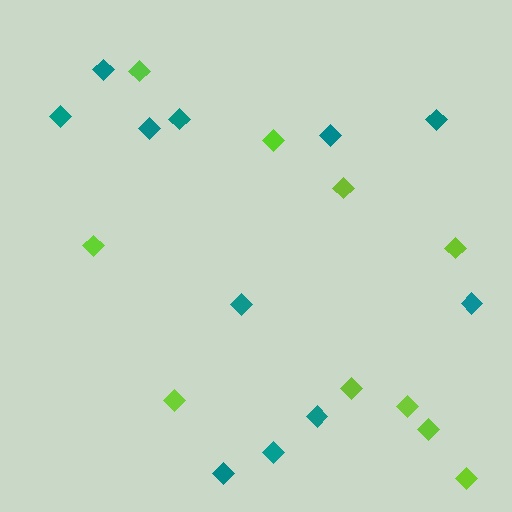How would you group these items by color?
There are 2 groups: one group of lime diamonds (10) and one group of teal diamonds (11).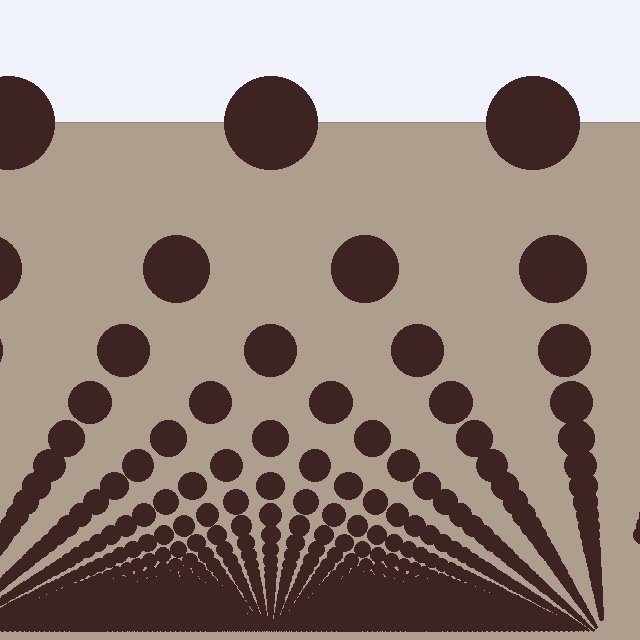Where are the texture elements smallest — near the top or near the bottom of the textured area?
Near the bottom.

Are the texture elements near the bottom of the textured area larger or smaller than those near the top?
Smaller. The gradient is inverted — elements near the bottom are smaller and denser.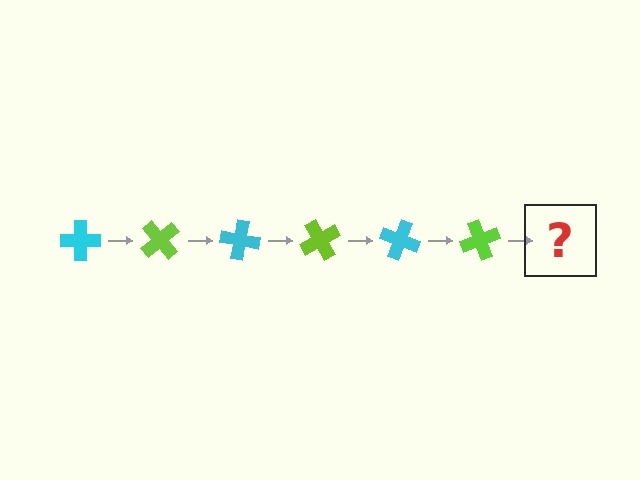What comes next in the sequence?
The next element should be a cyan cross, rotated 300 degrees from the start.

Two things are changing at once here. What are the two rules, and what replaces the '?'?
The two rules are that it rotates 50 degrees each step and the color cycles through cyan and lime. The '?' should be a cyan cross, rotated 300 degrees from the start.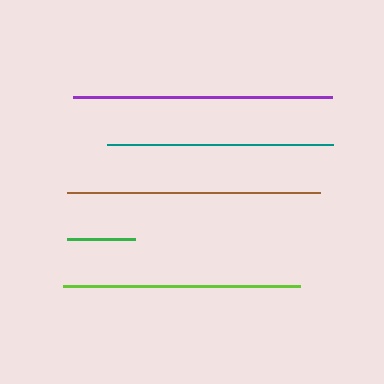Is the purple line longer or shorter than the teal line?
The purple line is longer than the teal line.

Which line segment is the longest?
The purple line is the longest at approximately 259 pixels.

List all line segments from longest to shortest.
From longest to shortest: purple, brown, lime, teal, green.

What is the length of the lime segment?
The lime segment is approximately 238 pixels long.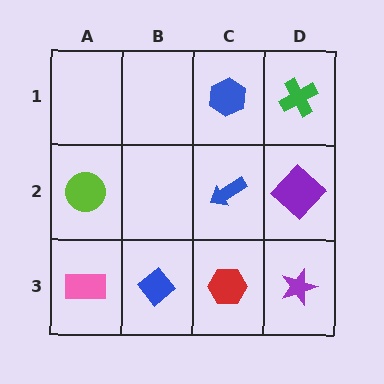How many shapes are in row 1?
2 shapes.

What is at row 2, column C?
A blue arrow.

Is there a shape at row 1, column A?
No, that cell is empty.